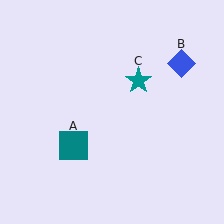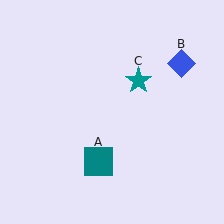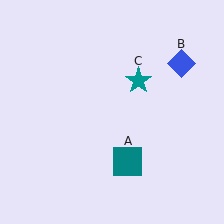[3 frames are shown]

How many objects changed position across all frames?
1 object changed position: teal square (object A).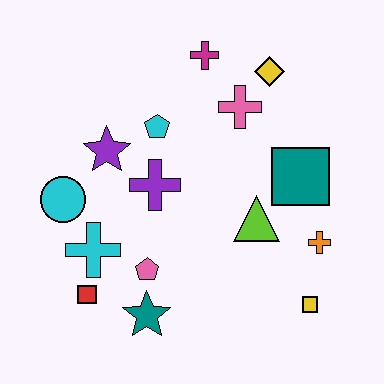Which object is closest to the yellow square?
The orange cross is closest to the yellow square.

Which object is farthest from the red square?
The yellow diamond is farthest from the red square.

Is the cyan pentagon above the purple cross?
Yes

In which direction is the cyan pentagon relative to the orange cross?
The cyan pentagon is to the left of the orange cross.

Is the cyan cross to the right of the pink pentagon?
No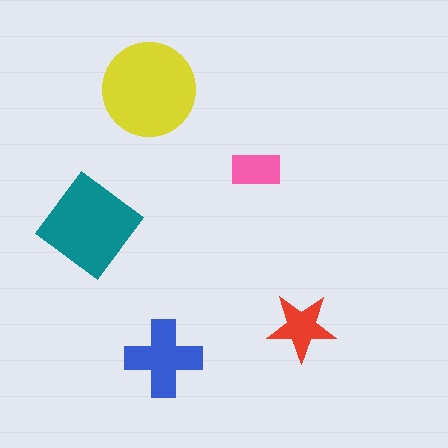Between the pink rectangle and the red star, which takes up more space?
The red star.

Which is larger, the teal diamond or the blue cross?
The teal diamond.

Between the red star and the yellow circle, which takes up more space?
The yellow circle.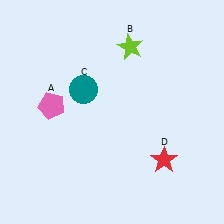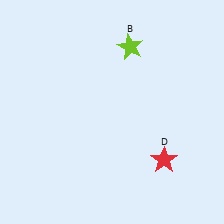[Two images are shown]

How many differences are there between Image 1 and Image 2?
There are 2 differences between the two images.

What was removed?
The teal circle (C), the pink pentagon (A) were removed in Image 2.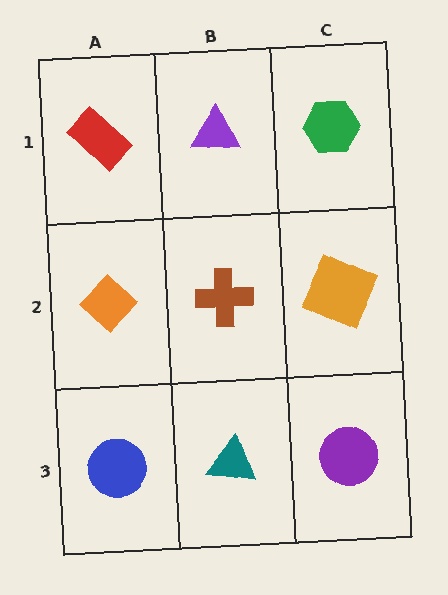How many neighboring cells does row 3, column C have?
2.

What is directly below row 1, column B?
A brown cross.